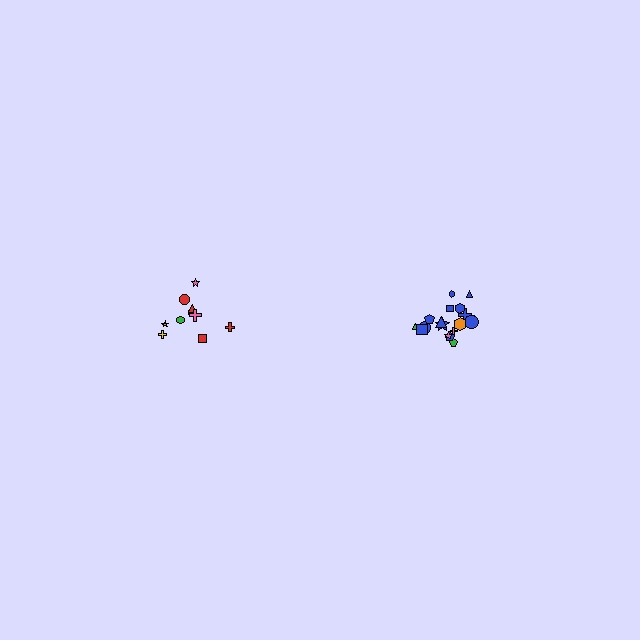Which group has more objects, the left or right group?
The right group.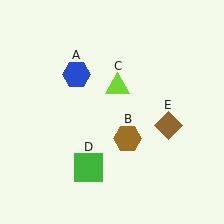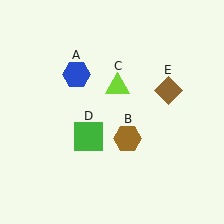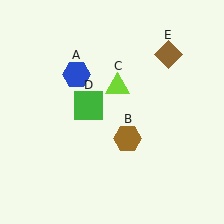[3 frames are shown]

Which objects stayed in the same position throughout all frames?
Blue hexagon (object A) and brown hexagon (object B) and lime triangle (object C) remained stationary.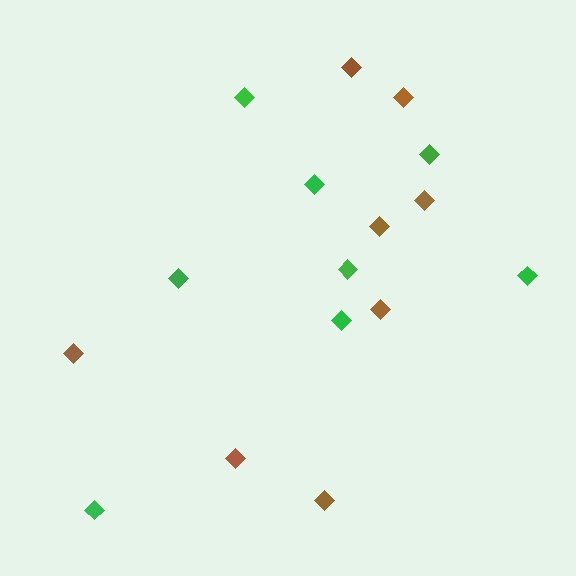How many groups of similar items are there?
There are 2 groups: one group of brown diamonds (8) and one group of green diamonds (8).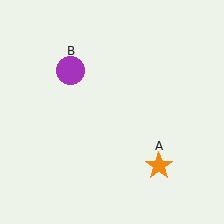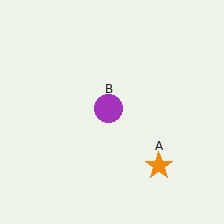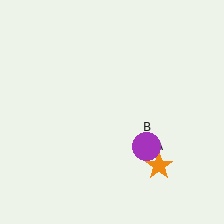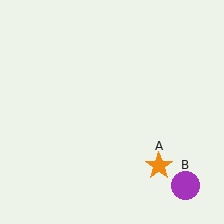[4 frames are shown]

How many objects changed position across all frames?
1 object changed position: purple circle (object B).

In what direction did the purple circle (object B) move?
The purple circle (object B) moved down and to the right.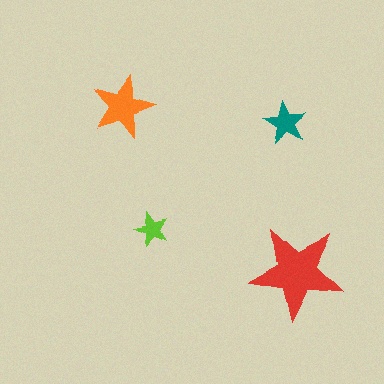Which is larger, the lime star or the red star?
The red one.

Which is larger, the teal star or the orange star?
The orange one.